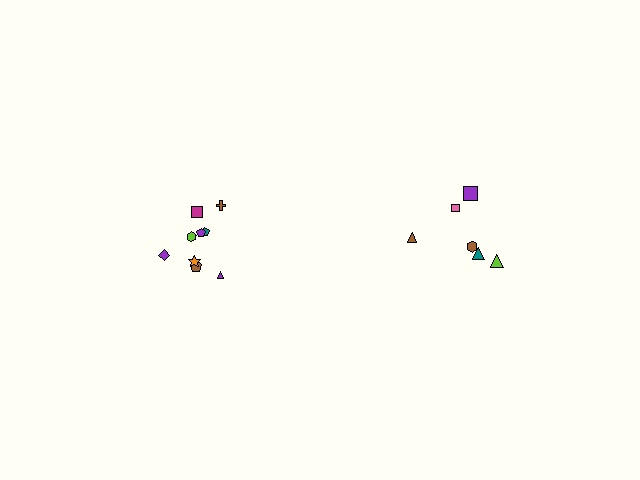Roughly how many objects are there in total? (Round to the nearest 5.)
Roughly 15 objects in total.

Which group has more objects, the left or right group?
The left group.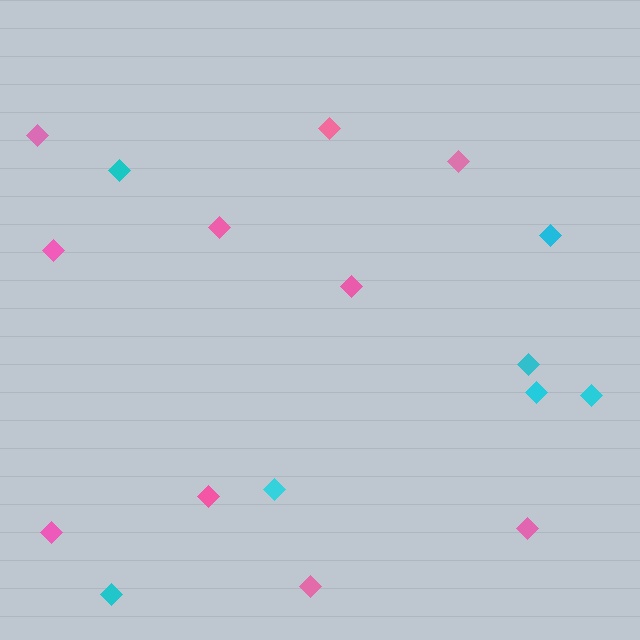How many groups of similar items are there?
There are 2 groups: one group of cyan diamonds (7) and one group of pink diamonds (10).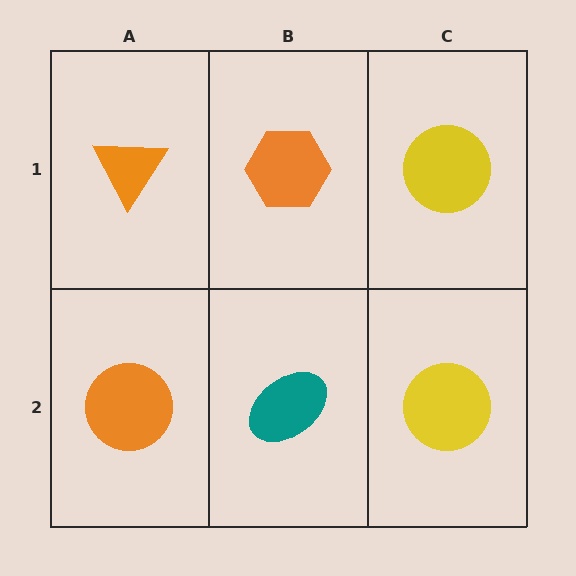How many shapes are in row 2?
3 shapes.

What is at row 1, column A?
An orange triangle.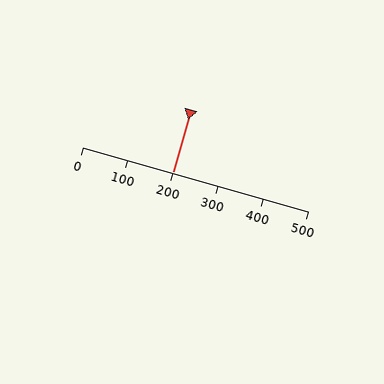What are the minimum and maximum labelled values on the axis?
The axis runs from 0 to 500.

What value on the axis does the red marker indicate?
The marker indicates approximately 200.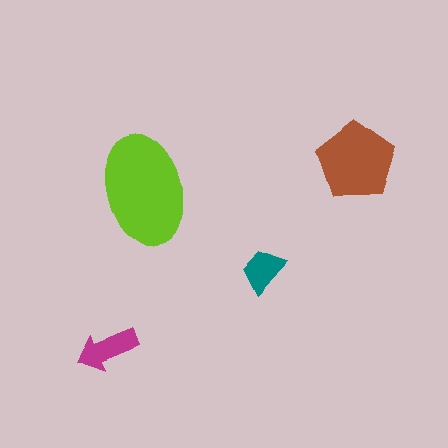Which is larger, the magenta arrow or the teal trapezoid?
The magenta arrow.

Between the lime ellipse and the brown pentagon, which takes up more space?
The lime ellipse.